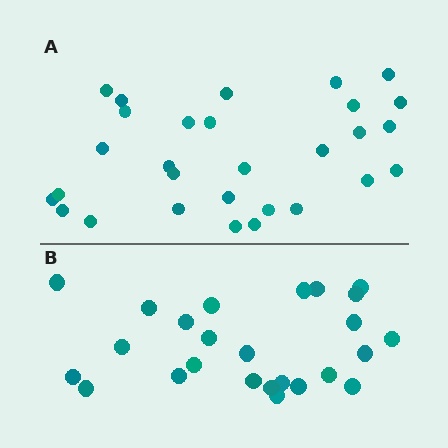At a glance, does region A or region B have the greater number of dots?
Region A (the top region) has more dots.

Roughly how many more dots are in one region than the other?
Region A has about 4 more dots than region B.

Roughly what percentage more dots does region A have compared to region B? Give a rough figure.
About 15% more.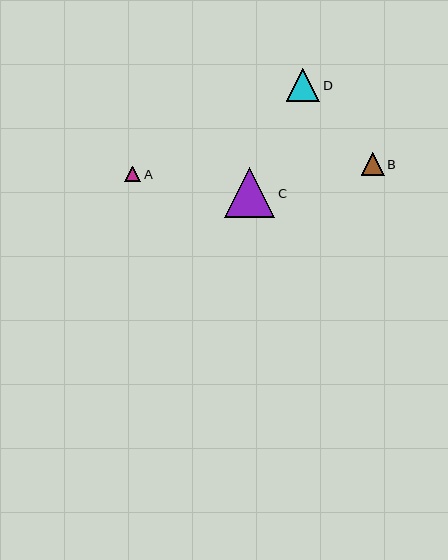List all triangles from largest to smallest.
From largest to smallest: C, D, B, A.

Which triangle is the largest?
Triangle C is the largest with a size of approximately 50 pixels.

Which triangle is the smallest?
Triangle A is the smallest with a size of approximately 16 pixels.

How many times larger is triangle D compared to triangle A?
Triangle D is approximately 2.1 times the size of triangle A.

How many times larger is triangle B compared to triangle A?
Triangle B is approximately 1.5 times the size of triangle A.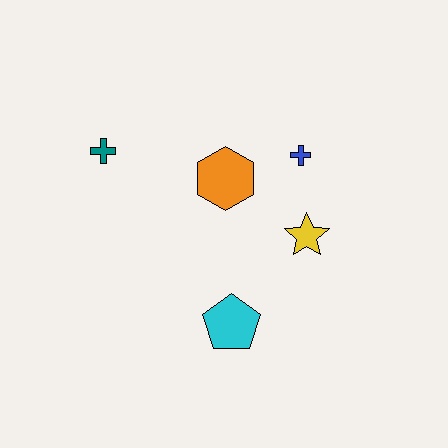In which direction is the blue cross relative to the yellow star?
The blue cross is above the yellow star.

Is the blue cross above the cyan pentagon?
Yes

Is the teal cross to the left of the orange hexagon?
Yes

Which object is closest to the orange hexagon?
The blue cross is closest to the orange hexagon.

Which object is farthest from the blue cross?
The teal cross is farthest from the blue cross.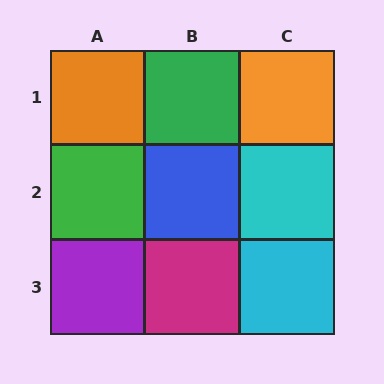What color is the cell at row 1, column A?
Orange.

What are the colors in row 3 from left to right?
Purple, magenta, cyan.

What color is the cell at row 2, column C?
Cyan.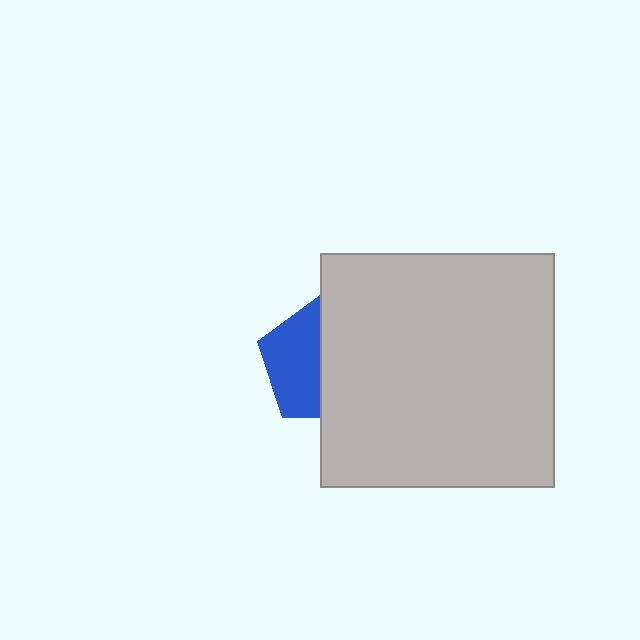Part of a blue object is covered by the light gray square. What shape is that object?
It is a pentagon.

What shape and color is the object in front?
The object in front is a light gray square.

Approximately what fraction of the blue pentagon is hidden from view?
Roughly 54% of the blue pentagon is hidden behind the light gray square.